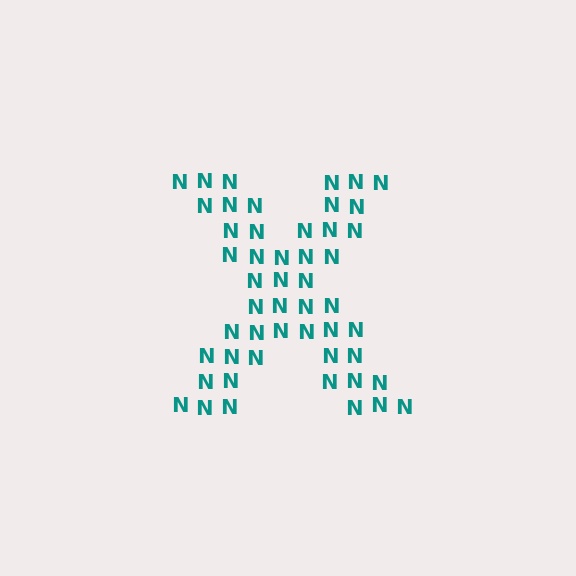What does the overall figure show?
The overall figure shows the letter X.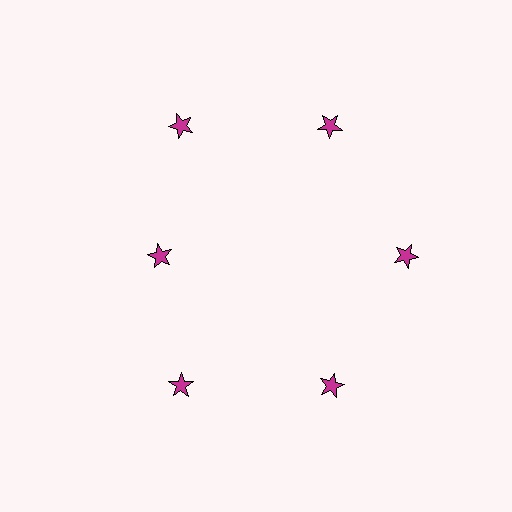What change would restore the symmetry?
The symmetry would be restored by moving it outward, back onto the ring so that all 6 stars sit at equal angles and equal distance from the center.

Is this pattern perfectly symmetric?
No. The 6 magenta stars are arranged in a ring, but one element near the 9 o'clock position is pulled inward toward the center, breaking the 6-fold rotational symmetry.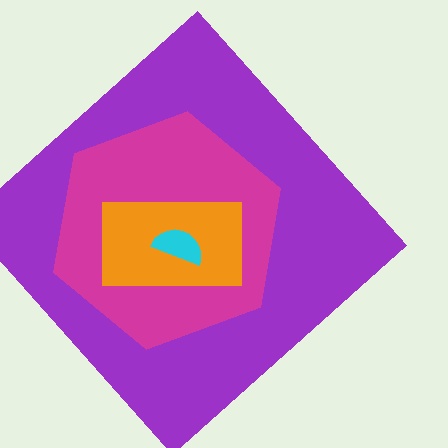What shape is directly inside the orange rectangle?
The cyan semicircle.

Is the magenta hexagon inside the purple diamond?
Yes.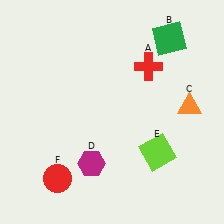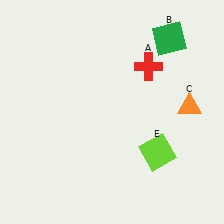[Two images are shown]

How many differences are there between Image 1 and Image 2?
There are 2 differences between the two images.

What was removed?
The red circle (F), the magenta hexagon (D) were removed in Image 2.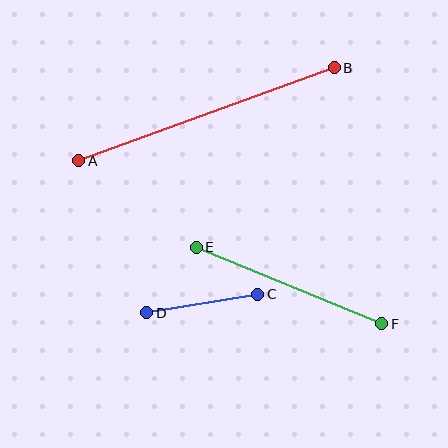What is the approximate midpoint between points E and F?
The midpoint is at approximately (289, 286) pixels.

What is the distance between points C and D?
The distance is approximately 113 pixels.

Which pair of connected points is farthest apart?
Points A and B are farthest apart.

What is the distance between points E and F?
The distance is approximately 201 pixels.